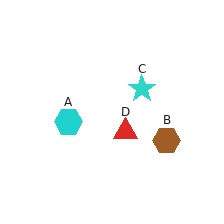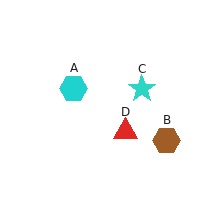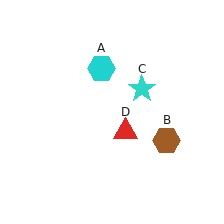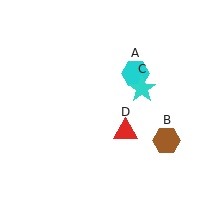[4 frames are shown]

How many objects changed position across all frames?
1 object changed position: cyan hexagon (object A).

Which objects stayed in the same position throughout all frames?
Brown hexagon (object B) and cyan star (object C) and red triangle (object D) remained stationary.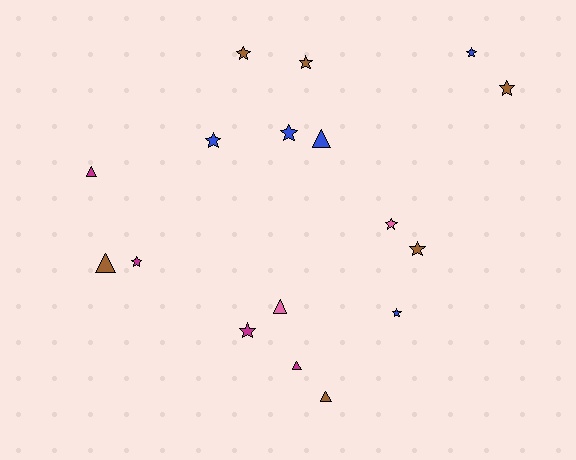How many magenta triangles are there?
There are 2 magenta triangles.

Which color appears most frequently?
Brown, with 6 objects.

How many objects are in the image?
There are 17 objects.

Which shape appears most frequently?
Star, with 11 objects.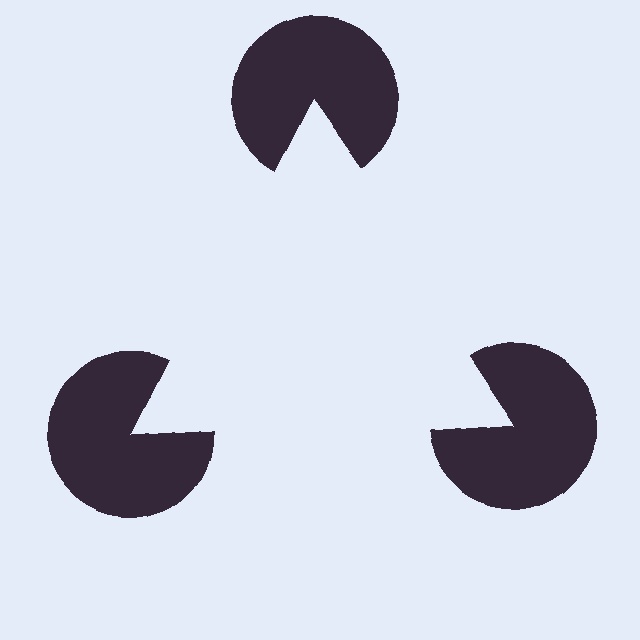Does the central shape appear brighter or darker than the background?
It typically appears slightly brighter than the background, even though no actual brightness change is drawn.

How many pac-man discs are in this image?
There are 3 — one at each vertex of the illusory triangle.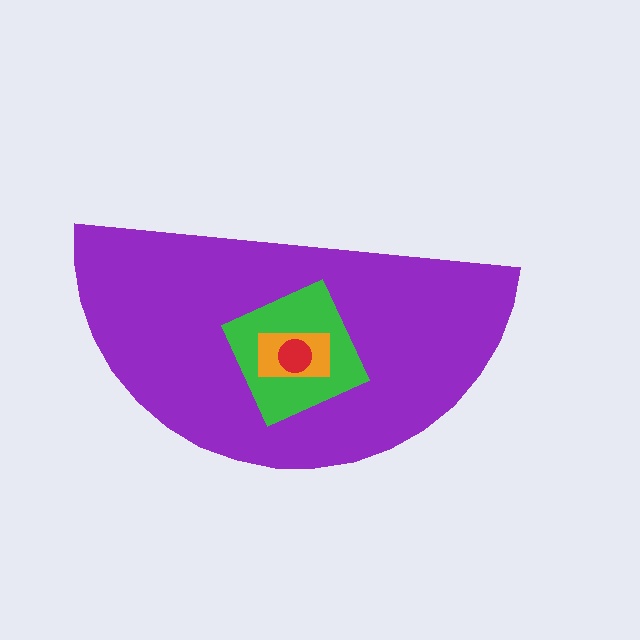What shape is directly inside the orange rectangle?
The red circle.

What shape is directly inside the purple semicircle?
The green diamond.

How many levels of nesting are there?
4.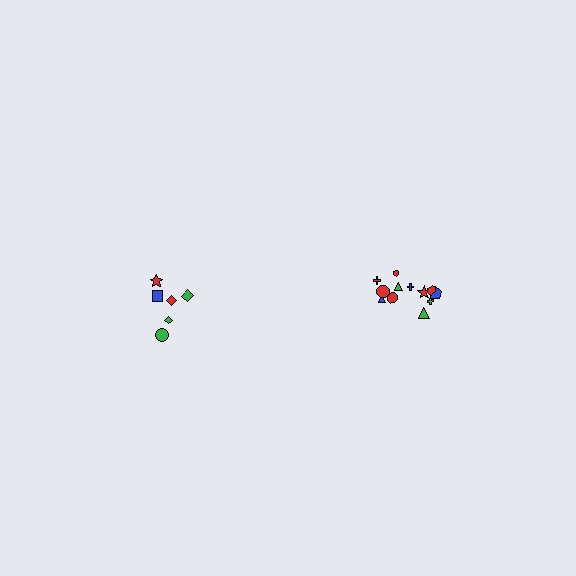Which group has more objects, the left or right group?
The right group.